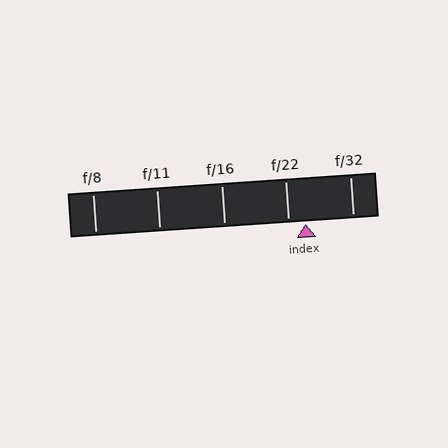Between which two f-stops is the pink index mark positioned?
The index mark is between f/22 and f/32.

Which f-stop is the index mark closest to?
The index mark is closest to f/22.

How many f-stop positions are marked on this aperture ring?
There are 5 f-stop positions marked.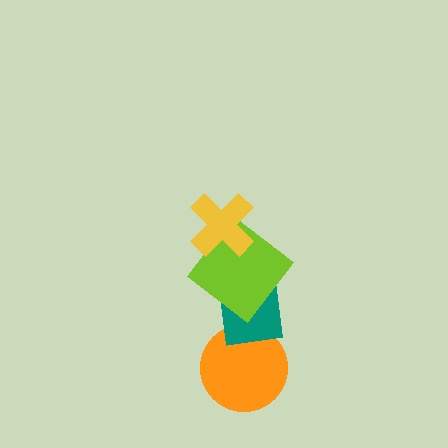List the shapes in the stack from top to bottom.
From top to bottom: the yellow cross, the lime diamond, the teal square, the orange circle.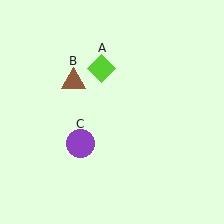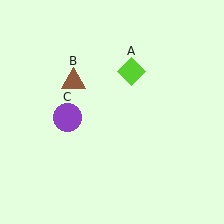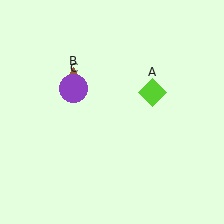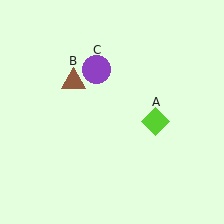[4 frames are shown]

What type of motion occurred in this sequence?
The lime diamond (object A), purple circle (object C) rotated clockwise around the center of the scene.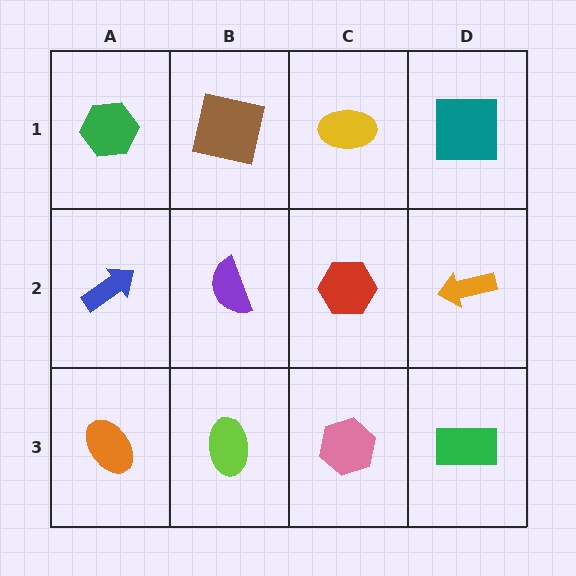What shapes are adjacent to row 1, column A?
A blue arrow (row 2, column A), a brown square (row 1, column B).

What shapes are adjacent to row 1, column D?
An orange arrow (row 2, column D), a yellow ellipse (row 1, column C).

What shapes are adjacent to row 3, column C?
A red hexagon (row 2, column C), a lime ellipse (row 3, column B), a green rectangle (row 3, column D).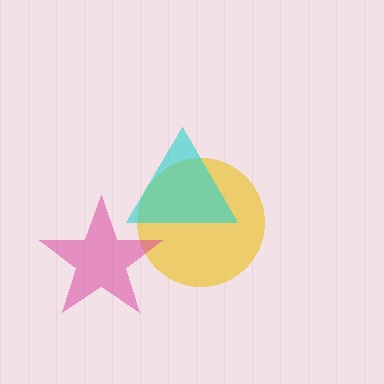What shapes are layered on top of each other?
The layered shapes are: a yellow circle, a cyan triangle, a magenta star.